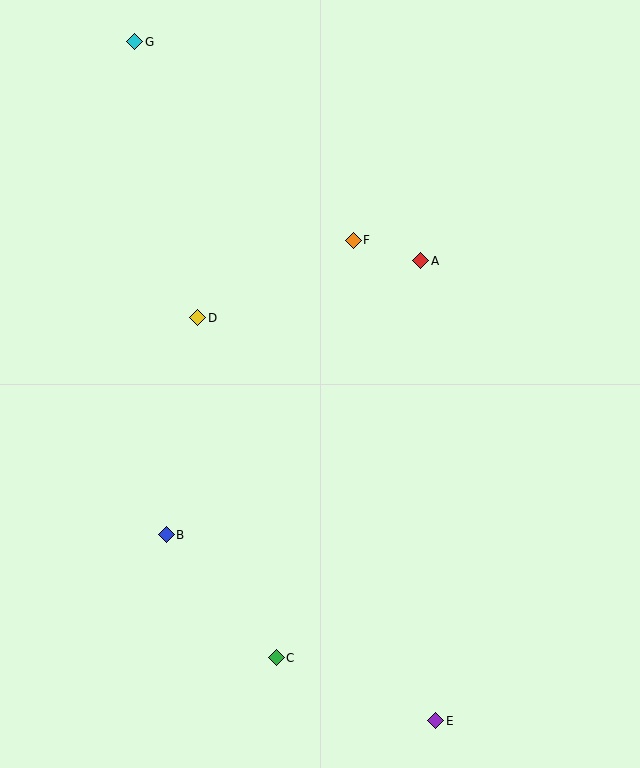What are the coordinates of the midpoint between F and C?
The midpoint between F and C is at (315, 449).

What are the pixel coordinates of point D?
Point D is at (198, 318).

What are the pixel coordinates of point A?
Point A is at (421, 261).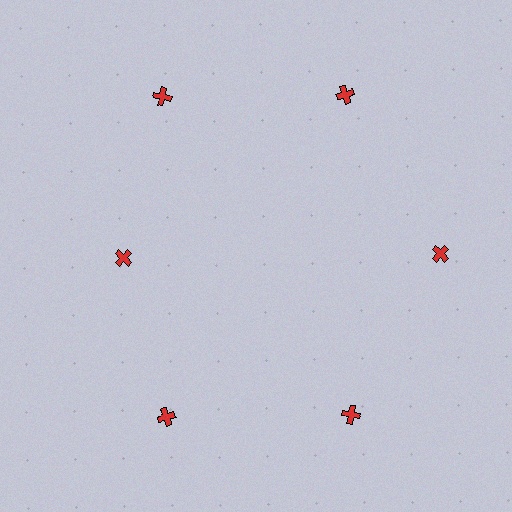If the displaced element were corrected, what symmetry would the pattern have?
It would have 6-fold rotational symmetry — the pattern would map onto itself every 60 degrees.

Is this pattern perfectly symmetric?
No. The 6 red crosses are arranged in a ring, but one element near the 9 o'clock position is pulled inward toward the center, breaking the 6-fold rotational symmetry.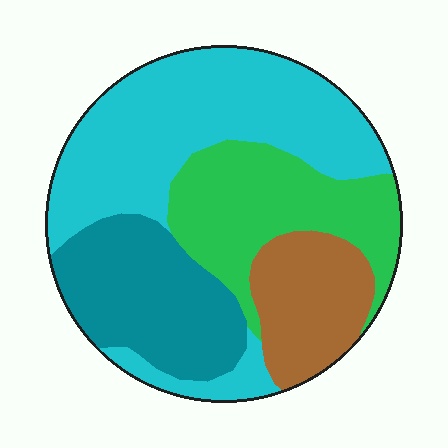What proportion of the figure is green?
Green takes up about one quarter (1/4) of the figure.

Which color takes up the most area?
Cyan, at roughly 40%.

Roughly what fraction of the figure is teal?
Teal takes up about one fifth (1/5) of the figure.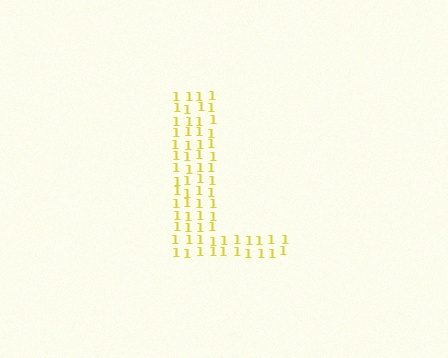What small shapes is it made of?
It is made of small digit 1's.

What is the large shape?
The large shape is the letter L.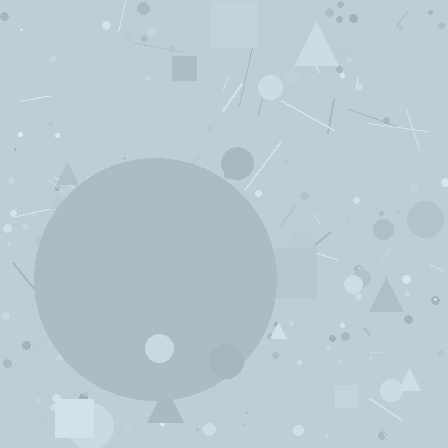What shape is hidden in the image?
A circle is hidden in the image.